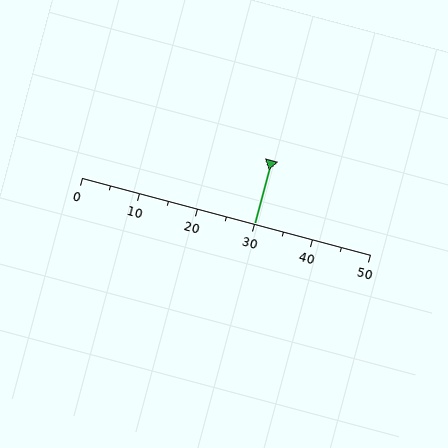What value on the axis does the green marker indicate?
The marker indicates approximately 30.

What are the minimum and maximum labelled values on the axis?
The axis runs from 0 to 50.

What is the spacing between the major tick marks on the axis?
The major ticks are spaced 10 apart.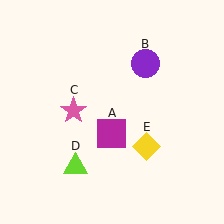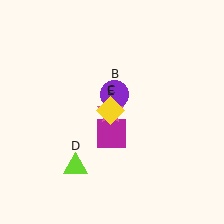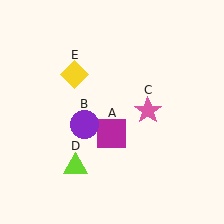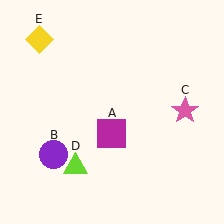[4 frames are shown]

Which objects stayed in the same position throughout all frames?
Magenta square (object A) and lime triangle (object D) remained stationary.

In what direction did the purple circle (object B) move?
The purple circle (object B) moved down and to the left.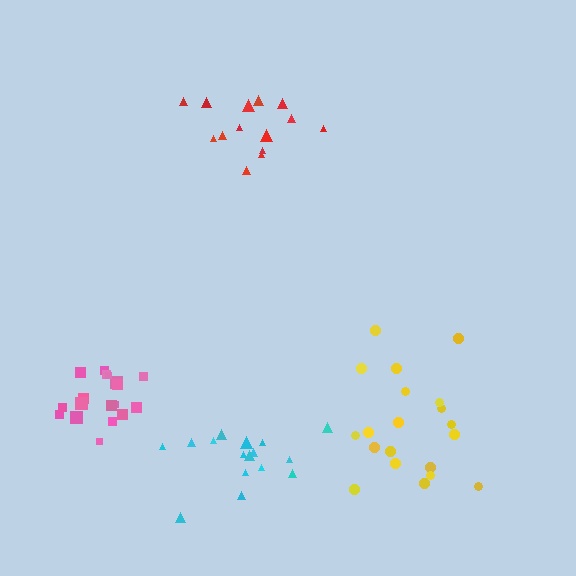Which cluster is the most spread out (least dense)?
Yellow.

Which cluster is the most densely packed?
Pink.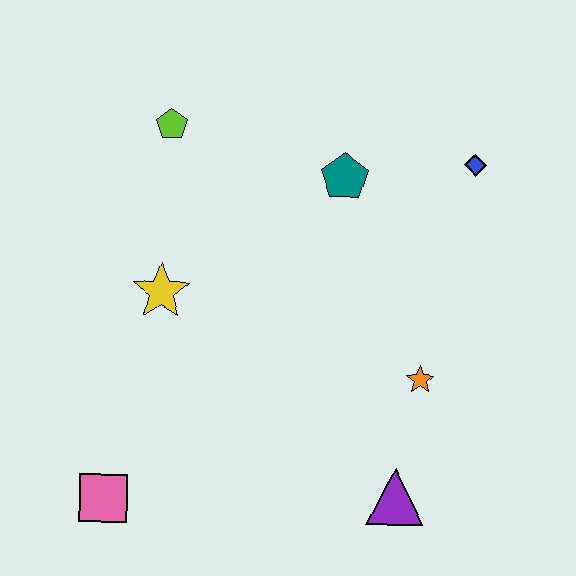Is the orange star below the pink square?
No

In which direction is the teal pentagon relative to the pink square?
The teal pentagon is above the pink square.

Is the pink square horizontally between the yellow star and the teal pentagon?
No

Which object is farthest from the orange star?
The lime pentagon is farthest from the orange star.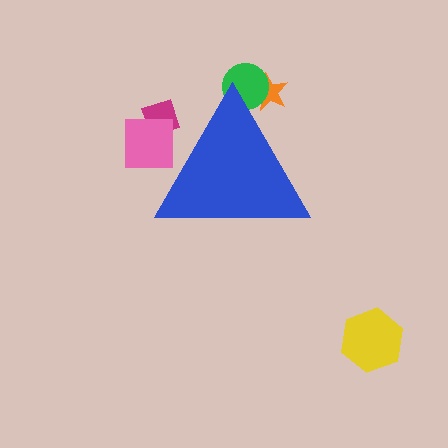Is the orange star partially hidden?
Yes, the orange star is partially hidden behind the blue triangle.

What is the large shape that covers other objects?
A blue triangle.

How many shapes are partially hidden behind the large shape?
4 shapes are partially hidden.